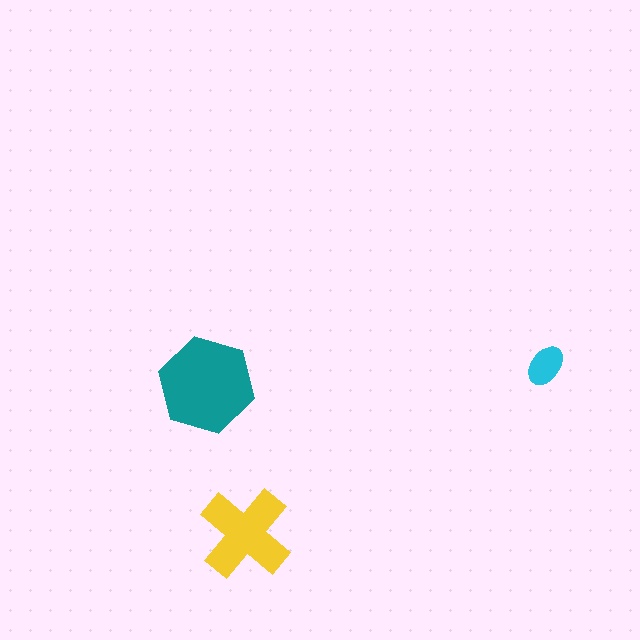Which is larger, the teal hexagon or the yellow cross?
The teal hexagon.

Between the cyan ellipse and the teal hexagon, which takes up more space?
The teal hexagon.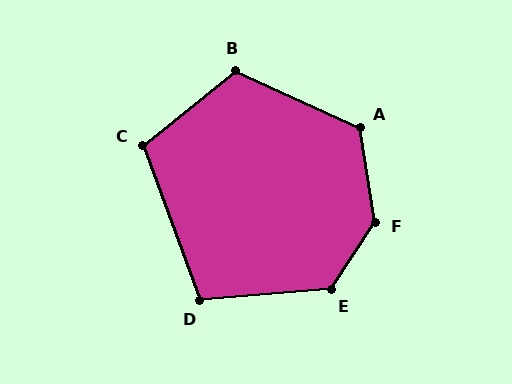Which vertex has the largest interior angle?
F, at approximately 138 degrees.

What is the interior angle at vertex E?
Approximately 128 degrees (obtuse).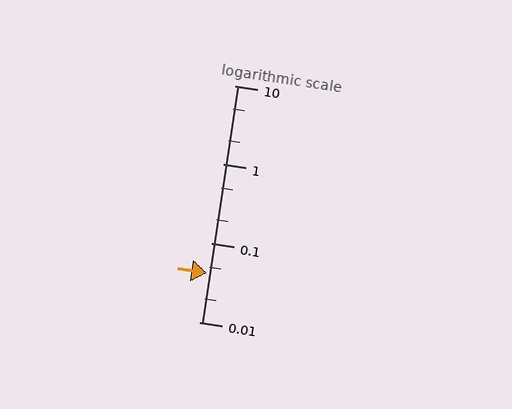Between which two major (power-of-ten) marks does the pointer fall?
The pointer is between 0.01 and 0.1.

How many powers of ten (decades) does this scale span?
The scale spans 3 decades, from 0.01 to 10.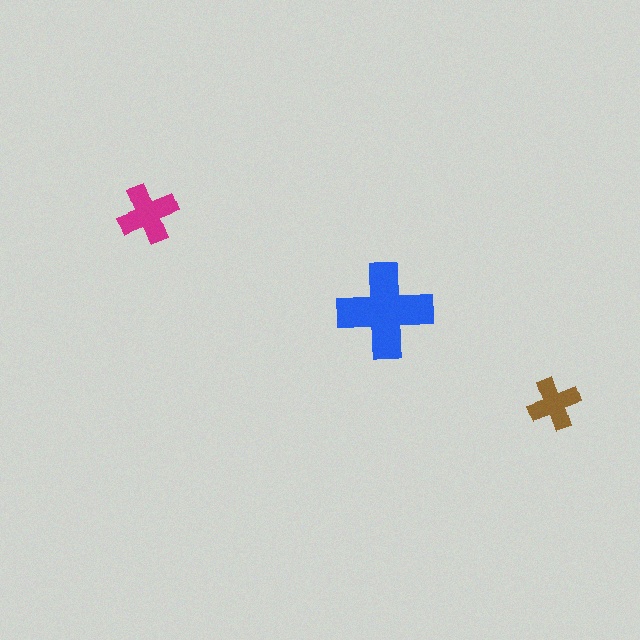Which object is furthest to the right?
The brown cross is rightmost.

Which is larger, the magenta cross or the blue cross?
The blue one.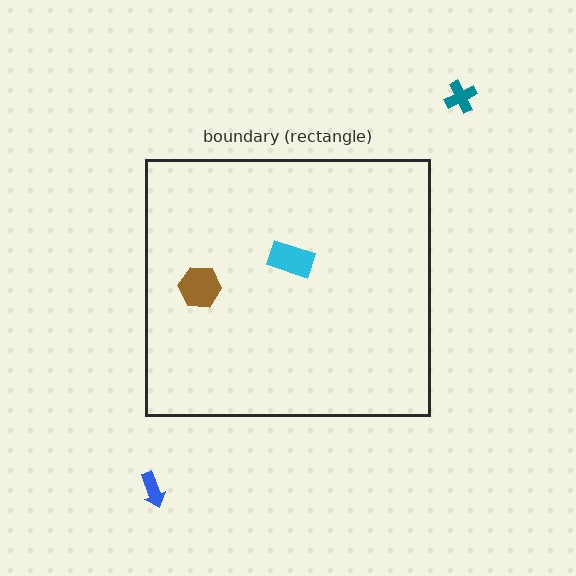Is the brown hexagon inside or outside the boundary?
Inside.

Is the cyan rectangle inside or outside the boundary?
Inside.